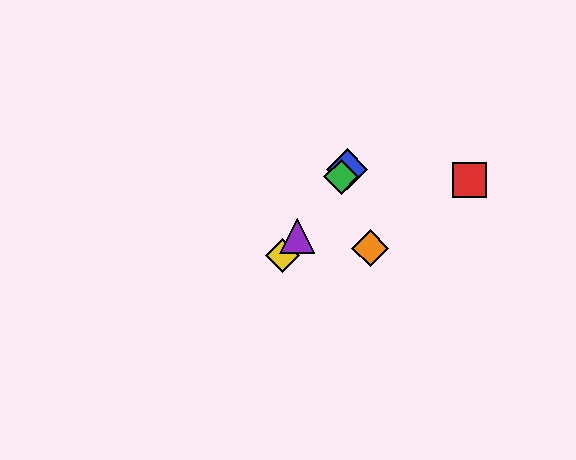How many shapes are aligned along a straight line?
4 shapes (the blue diamond, the green diamond, the yellow diamond, the purple triangle) are aligned along a straight line.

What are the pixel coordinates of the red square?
The red square is at (470, 180).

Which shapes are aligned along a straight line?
The blue diamond, the green diamond, the yellow diamond, the purple triangle are aligned along a straight line.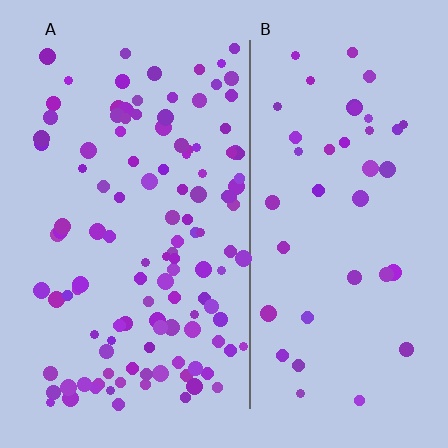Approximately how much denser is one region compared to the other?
Approximately 2.9× — region A over region B.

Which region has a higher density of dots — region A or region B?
A (the left).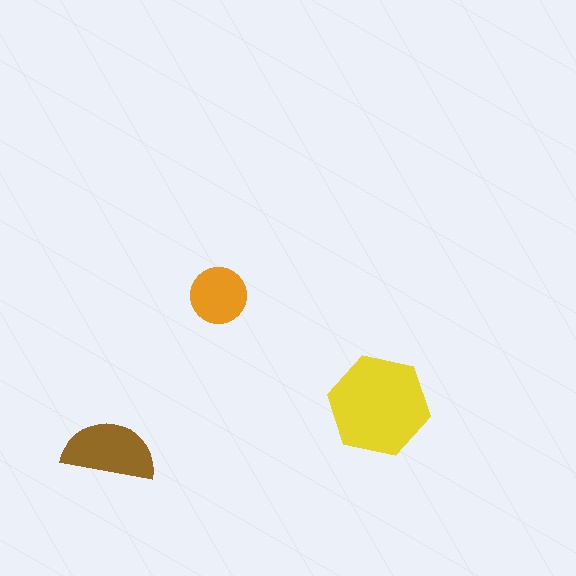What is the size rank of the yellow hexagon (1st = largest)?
1st.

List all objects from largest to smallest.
The yellow hexagon, the brown semicircle, the orange circle.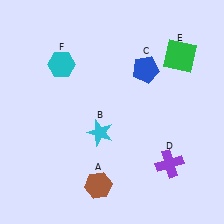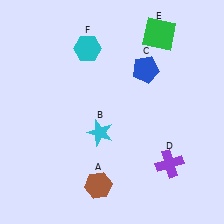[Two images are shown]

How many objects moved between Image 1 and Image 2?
2 objects moved between the two images.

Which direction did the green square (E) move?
The green square (E) moved up.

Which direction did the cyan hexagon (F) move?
The cyan hexagon (F) moved right.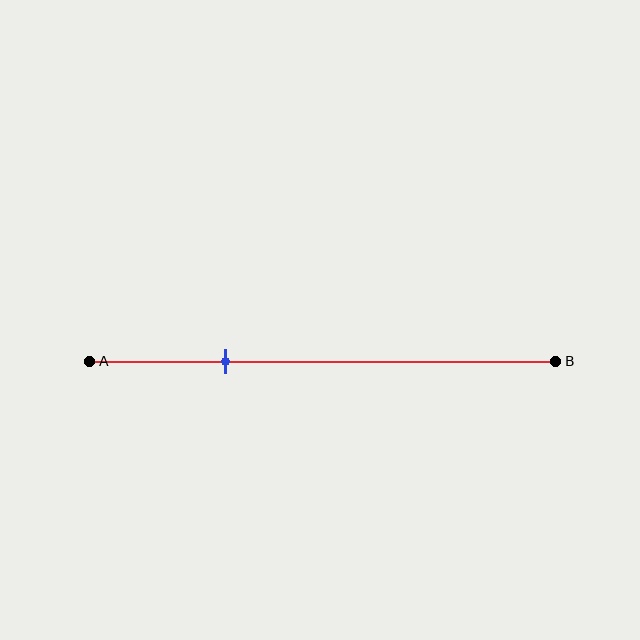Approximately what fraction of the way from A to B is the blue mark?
The blue mark is approximately 30% of the way from A to B.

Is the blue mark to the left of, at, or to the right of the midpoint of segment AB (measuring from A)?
The blue mark is to the left of the midpoint of segment AB.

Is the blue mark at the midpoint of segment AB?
No, the mark is at about 30% from A, not at the 50% midpoint.